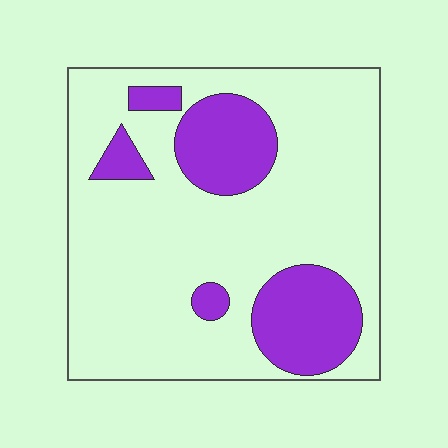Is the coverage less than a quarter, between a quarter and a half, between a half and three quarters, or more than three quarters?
Less than a quarter.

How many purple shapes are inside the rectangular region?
5.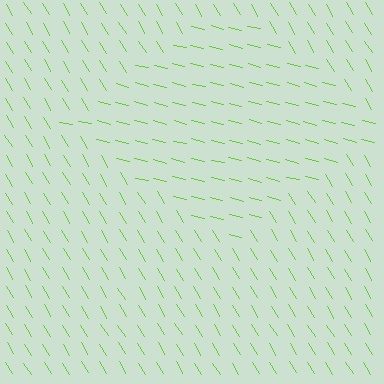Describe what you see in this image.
The image is filled with small lime line segments. A diamond region in the image has lines oriented differently from the surrounding lines, creating a visible texture boundary.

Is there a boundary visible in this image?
Yes, there is a texture boundary formed by a change in line orientation.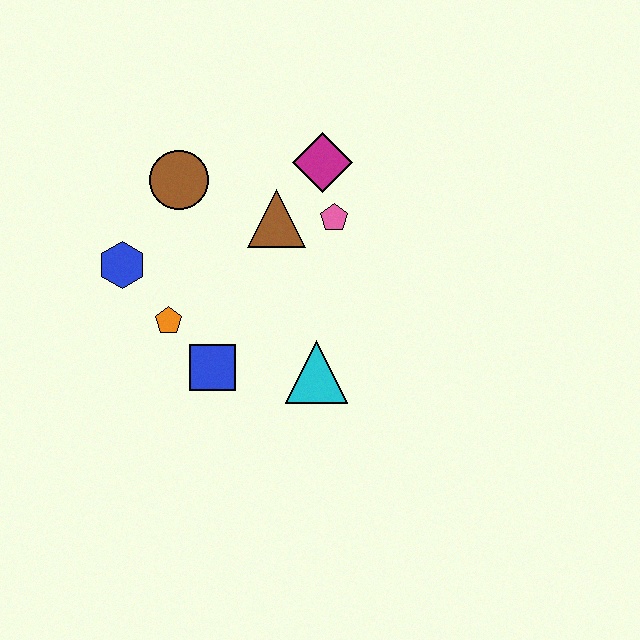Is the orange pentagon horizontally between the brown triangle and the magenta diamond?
No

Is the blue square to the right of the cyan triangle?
No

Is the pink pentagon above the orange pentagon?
Yes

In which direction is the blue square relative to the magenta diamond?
The blue square is below the magenta diamond.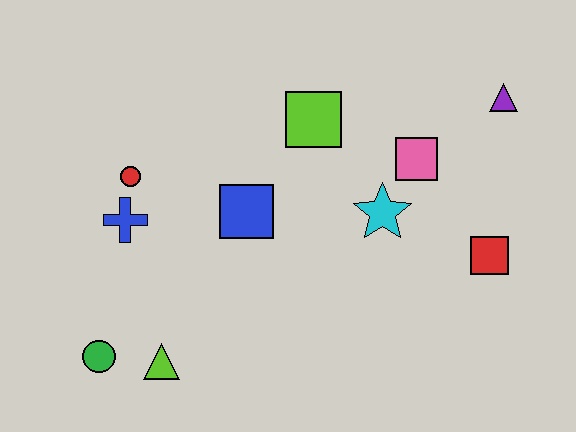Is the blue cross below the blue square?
Yes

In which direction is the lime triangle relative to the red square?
The lime triangle is to the left of the red square.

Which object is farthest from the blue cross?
The purple triangle is farthest from the blue cross.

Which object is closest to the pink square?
The cyan star is closest to the pink square.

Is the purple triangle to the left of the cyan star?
No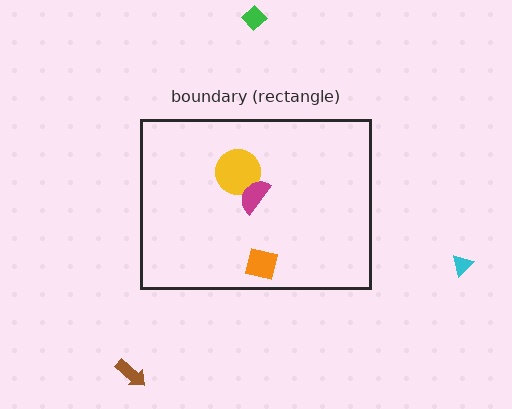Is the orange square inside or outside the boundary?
Inside.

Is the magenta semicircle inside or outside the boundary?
Inside.